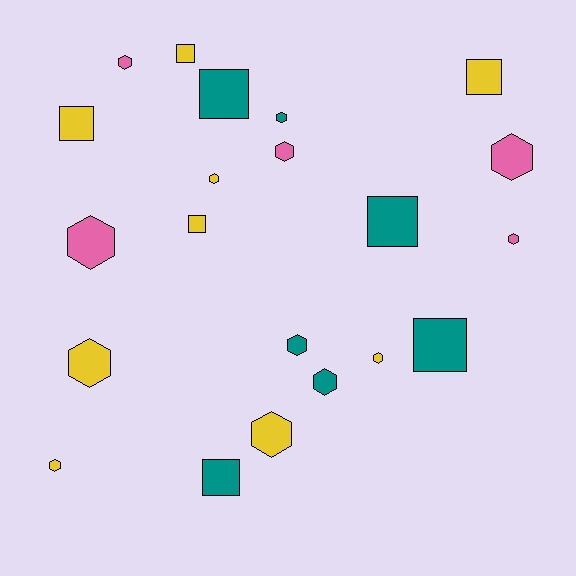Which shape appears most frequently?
Hexagon, with 13 objects.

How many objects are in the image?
There are 21 objects.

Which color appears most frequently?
Yellow, with 9 objects.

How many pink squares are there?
There are no pink squares.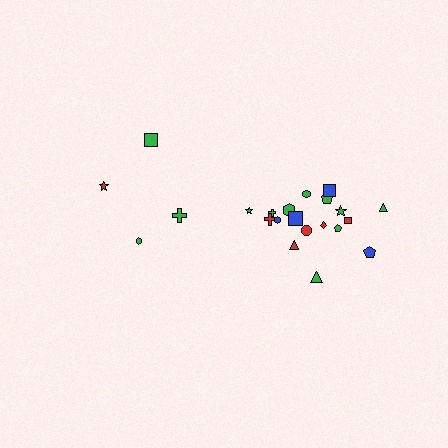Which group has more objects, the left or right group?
The right group.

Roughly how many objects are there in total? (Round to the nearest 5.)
Roughly 20 objects in total.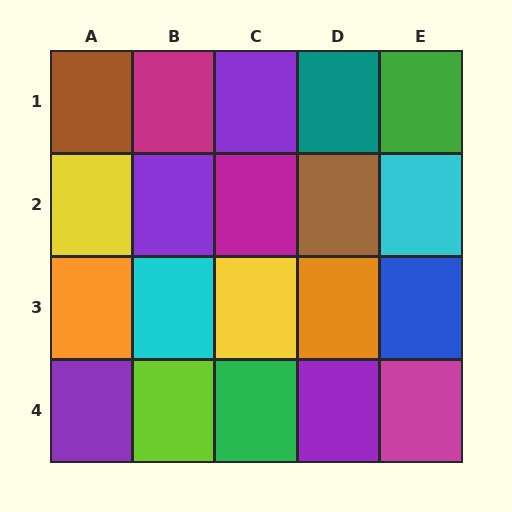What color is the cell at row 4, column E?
Magenta.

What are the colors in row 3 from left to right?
Orange, cyan, yellow, orange, blue.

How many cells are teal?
1 cell is teal.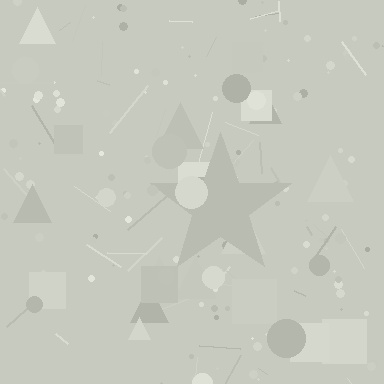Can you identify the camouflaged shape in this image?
The camouflaged shape is a star.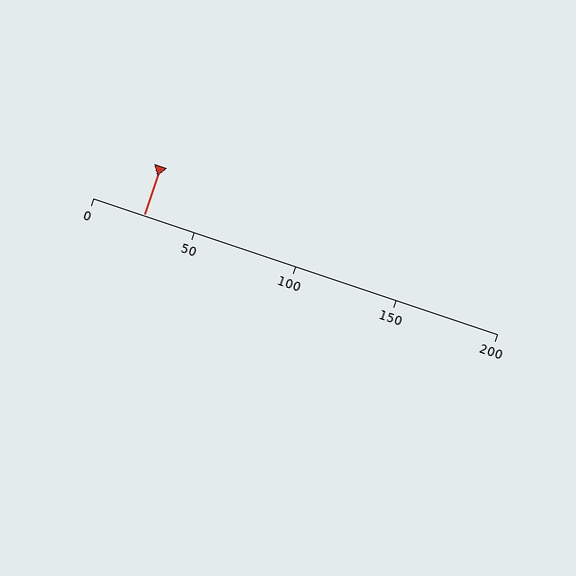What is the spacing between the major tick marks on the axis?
The major ticks are spaced 50 apart.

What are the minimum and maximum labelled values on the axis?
The axis runs from 0 to 200.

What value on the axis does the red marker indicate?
The marker indicates approximately 25.